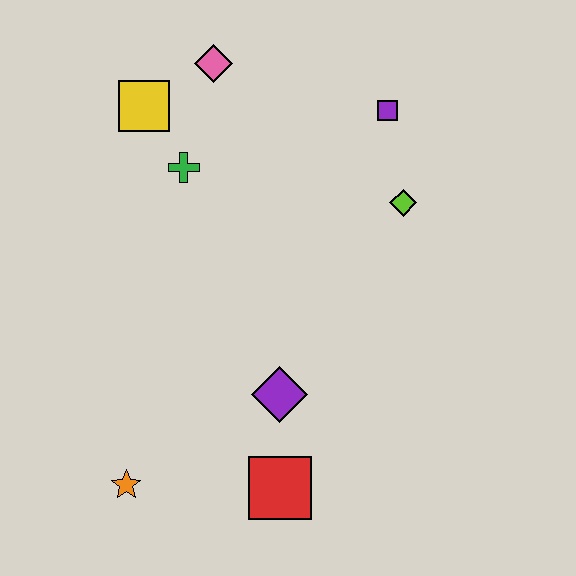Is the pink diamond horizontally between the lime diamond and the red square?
No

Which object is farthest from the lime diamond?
The orange star is farthest from the lime diamond.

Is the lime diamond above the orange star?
Yes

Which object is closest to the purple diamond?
The red square is closest to the purple diamond.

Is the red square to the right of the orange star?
Yes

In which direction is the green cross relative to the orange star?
The green cross is above the orange star.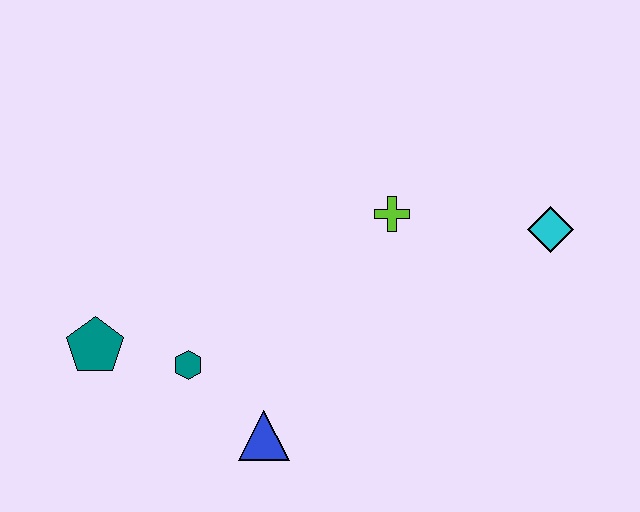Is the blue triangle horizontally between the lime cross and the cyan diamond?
No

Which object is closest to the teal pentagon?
The teal hexagon is closest to the teal pentagon.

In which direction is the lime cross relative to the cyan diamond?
The lime cross is to the left of the cyan diamond.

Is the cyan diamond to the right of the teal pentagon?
Yes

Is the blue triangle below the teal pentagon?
Yes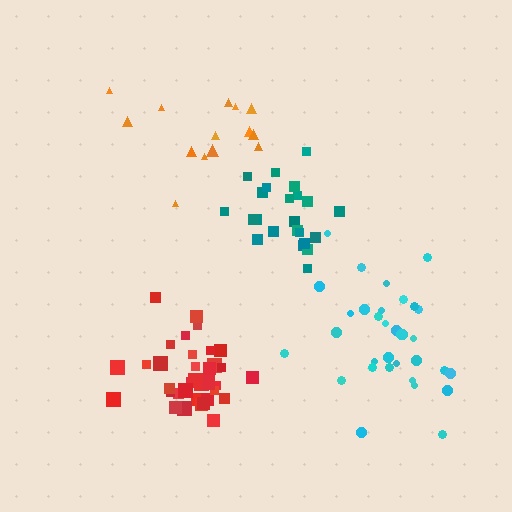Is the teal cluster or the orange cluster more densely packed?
Teal.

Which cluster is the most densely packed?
Red.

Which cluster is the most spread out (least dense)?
Orange.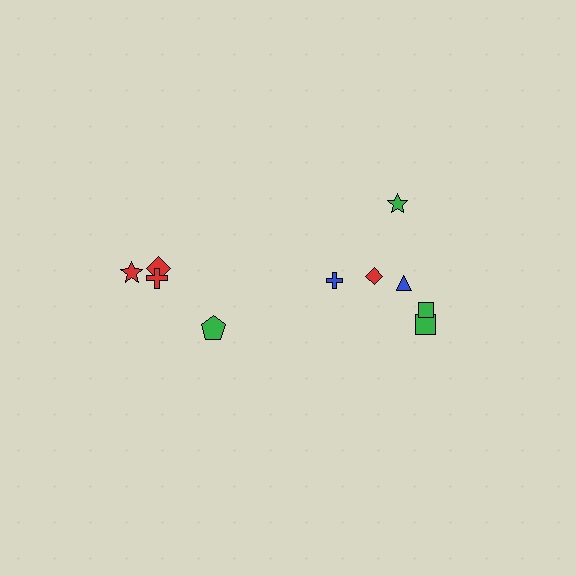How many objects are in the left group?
There are 4 objects.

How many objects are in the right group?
There are 6 objects.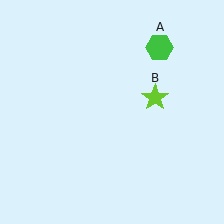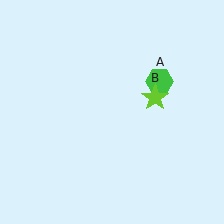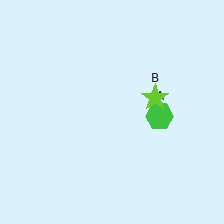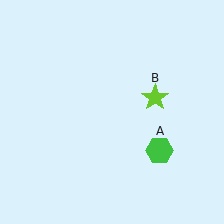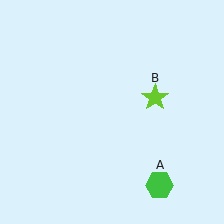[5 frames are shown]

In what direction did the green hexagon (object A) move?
The green hexagon (object A) moved down.